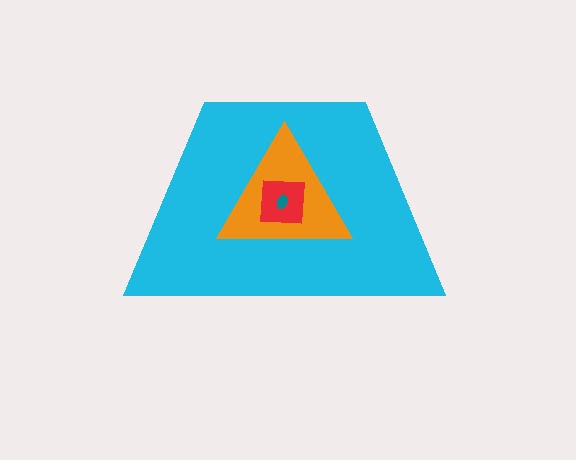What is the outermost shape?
The cyan trapezoid.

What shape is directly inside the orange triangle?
The red square.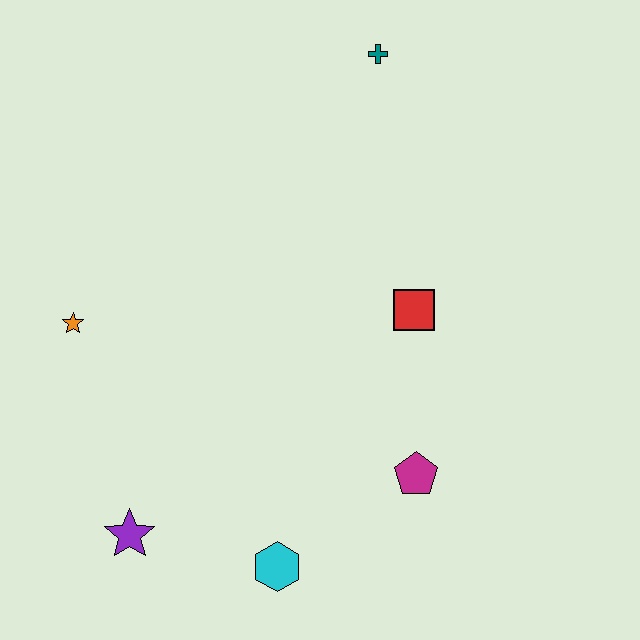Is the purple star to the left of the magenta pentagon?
Yes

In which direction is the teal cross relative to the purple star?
The teal cross is above the purple star.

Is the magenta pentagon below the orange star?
Yes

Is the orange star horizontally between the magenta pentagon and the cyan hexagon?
No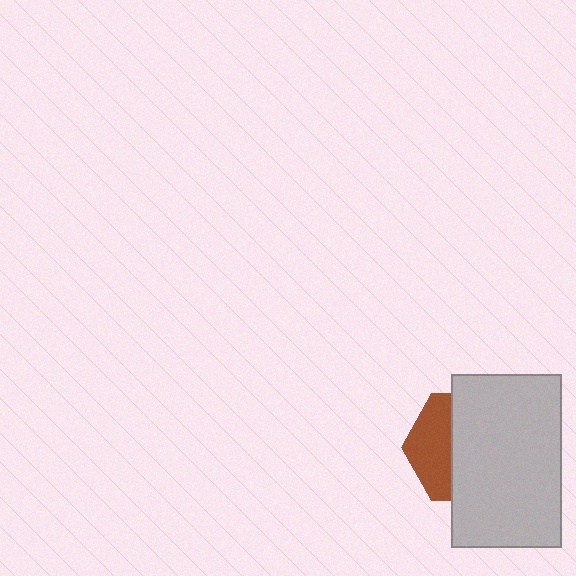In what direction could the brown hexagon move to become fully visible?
The brown hexagon could move left. That would shift it out from behind the light gray rectangle entirely.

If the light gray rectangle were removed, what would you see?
You would see the complete brown hexagon.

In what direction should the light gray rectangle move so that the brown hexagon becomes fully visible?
The light gray rectangle should move right. That is the shortest direction to clear the overlap and leave the brown hexagon fully visible.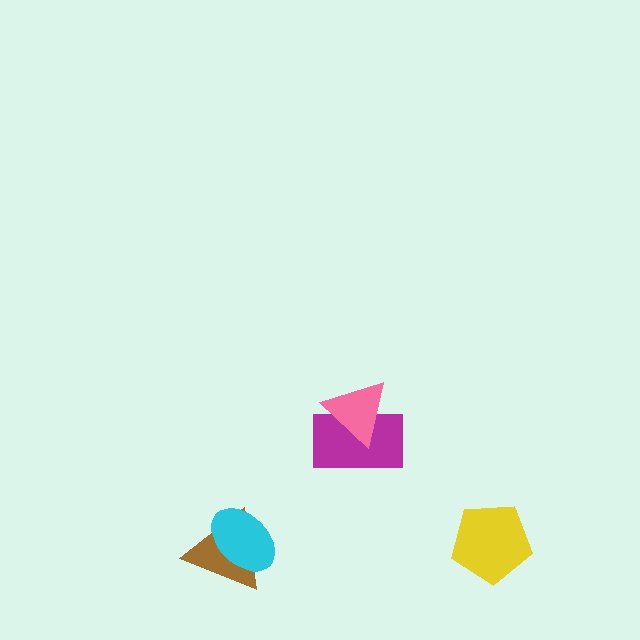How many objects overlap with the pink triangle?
1 object overlaps with the pink triangle.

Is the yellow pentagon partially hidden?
No, no other shape covers it.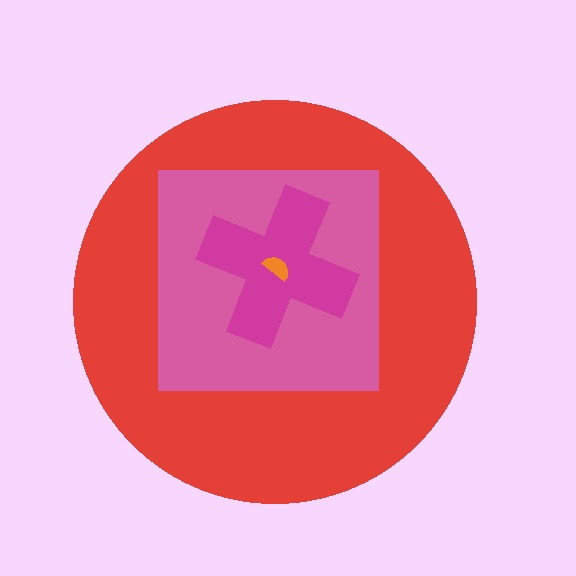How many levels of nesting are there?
4.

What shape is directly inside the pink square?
The magenta cross.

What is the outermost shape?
The red circle.